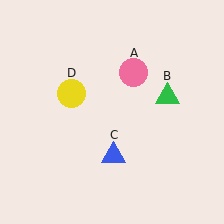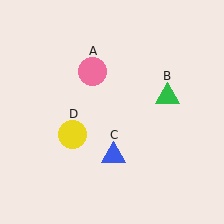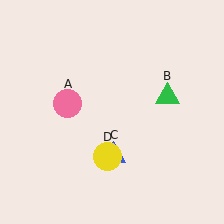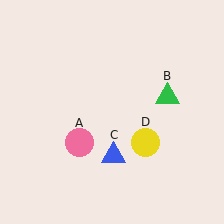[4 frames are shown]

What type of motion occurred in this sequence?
The pink circle (object A), yellow circle (object D) rotated counterclockwise around the center of the scene.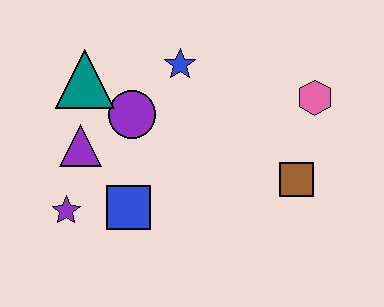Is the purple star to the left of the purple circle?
Yes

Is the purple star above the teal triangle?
No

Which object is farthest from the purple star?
The pink hexagon is farthest from the purple star.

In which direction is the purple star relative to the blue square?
The purple star is to the left of the blue square.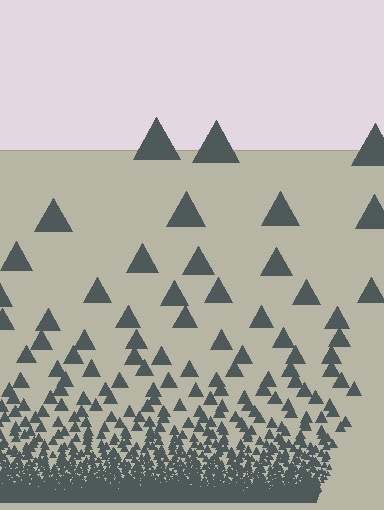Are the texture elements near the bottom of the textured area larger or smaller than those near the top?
Smaller. The gradient is inverted — elements near the bottom are smaller and denser.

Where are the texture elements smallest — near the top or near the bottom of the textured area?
Near the bottom.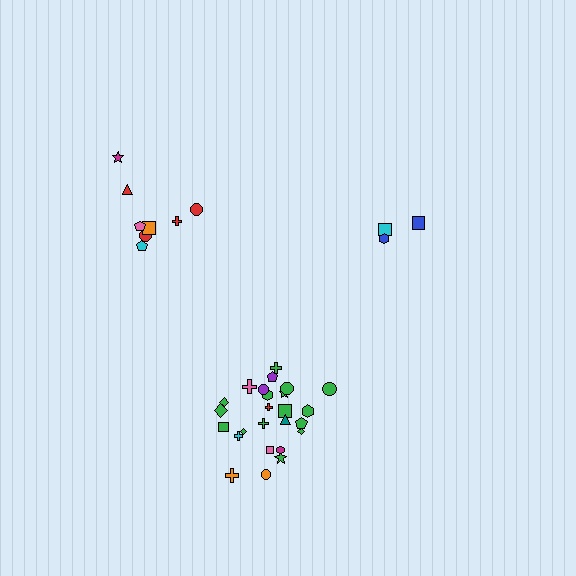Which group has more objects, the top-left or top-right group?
The top-left group.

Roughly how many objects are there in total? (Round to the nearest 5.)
Roughly 35 objects in total.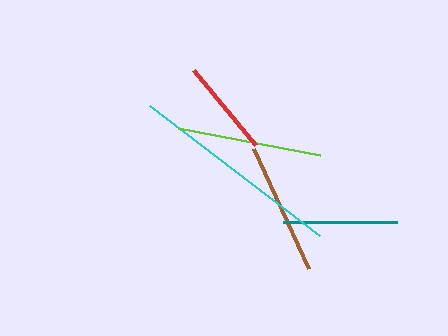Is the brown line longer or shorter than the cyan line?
The cyan line is longer than the brown line.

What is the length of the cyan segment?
The cyan segment is approximately 214 pixels long.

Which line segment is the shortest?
The red line is the shortest at approximately 97 pixels.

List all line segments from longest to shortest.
From longest to shortest: cyan, lime, brown, teal, red.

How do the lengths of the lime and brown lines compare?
The lime and brown lines are approximately the same length.